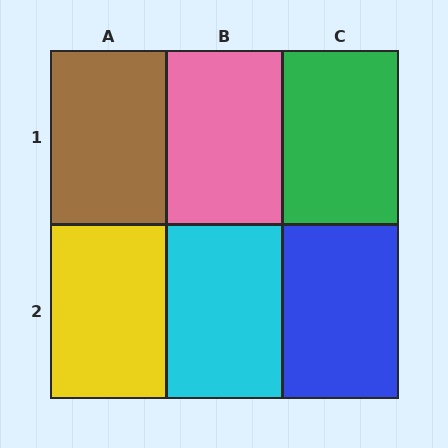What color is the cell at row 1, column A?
Brown.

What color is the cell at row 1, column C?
Green.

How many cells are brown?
1 cell is brown.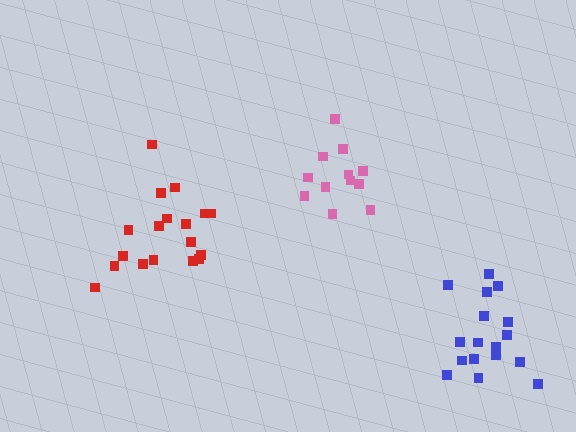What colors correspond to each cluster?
The clusters are colored: red, pink, blue.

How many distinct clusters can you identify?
There are 3 distinct clusters.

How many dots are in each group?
Group 1: 18 dots, Group 2: 12 dots, Group 3: 17 dots (47 total).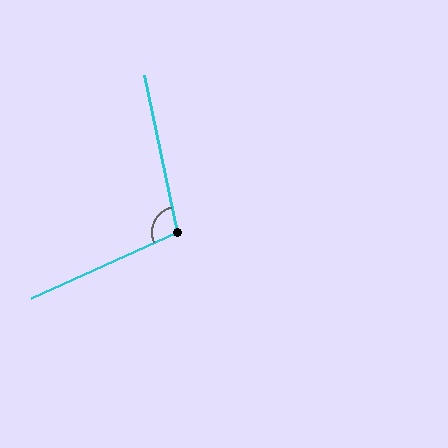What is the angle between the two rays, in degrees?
Approximately 103 degrees.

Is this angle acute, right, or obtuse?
It is obtuse.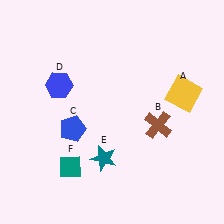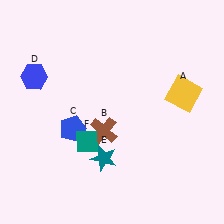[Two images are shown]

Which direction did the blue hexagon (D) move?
The blue hexagon (D) moved left.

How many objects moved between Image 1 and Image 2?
3 objects moved between the two images.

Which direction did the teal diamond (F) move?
The teal diamond (F) moved up.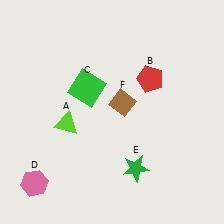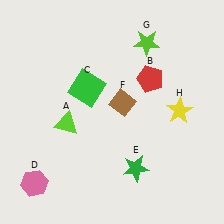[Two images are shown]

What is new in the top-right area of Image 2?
A lime star (G) was added in the top-right area of Image 2.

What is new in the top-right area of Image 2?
A yellow star (H) was added in the top-right area of Image 2.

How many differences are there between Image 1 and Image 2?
There are 2 differences between the two images.